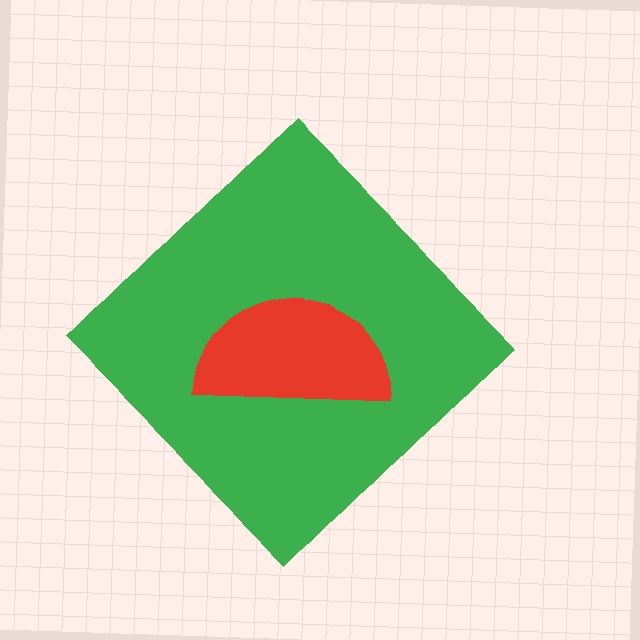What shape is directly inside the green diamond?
The red semicircle.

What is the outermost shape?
The green diamond.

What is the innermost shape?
The red semicircle.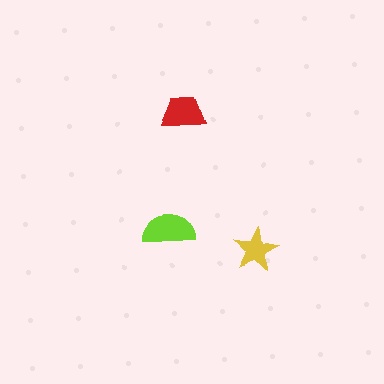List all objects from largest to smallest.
The lime semicircle, the red trapezoid, the yellow star.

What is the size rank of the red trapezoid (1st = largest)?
2nd.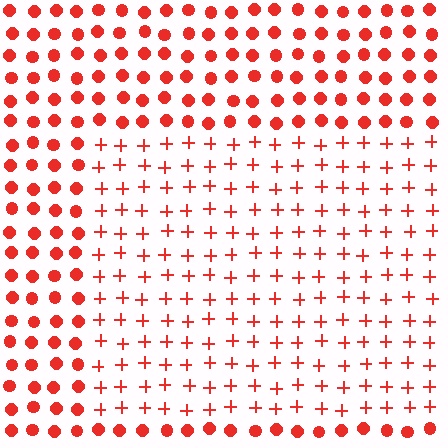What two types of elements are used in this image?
The image uses plus signs inside the rectangle region and circles outside it.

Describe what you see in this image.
The image is filled with small red elements arranged in a uniform grid. A rectangle-shaped region contains plus signs, while the surrounding area contains circles. The boundary is defined purely by the change in element shape.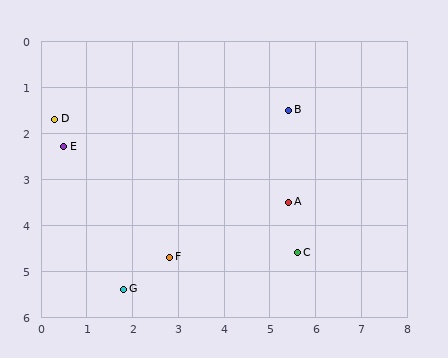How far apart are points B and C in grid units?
Points B and C are about 3.1 grid units apart.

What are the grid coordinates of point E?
Point E is at approximately (0.5, 2.3).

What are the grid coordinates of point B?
Point B is at approximately (5.4, 1.5).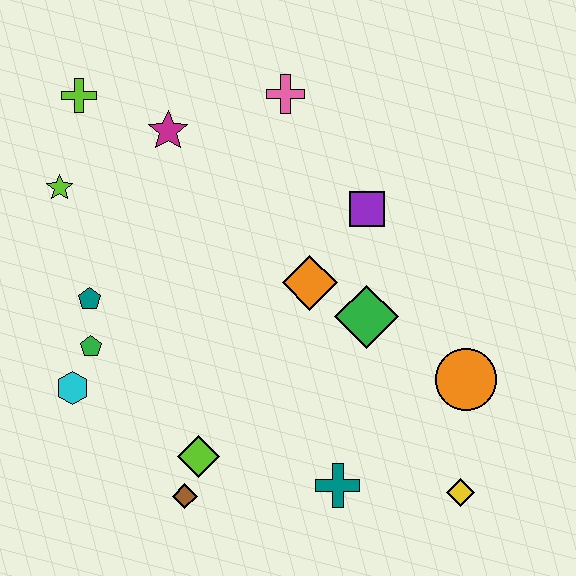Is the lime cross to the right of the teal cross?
No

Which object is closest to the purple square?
The orange diamond is closest to the purple square.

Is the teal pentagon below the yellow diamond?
No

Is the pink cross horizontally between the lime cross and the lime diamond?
No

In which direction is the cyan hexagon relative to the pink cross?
The cyan hexagon is below the pink cross.